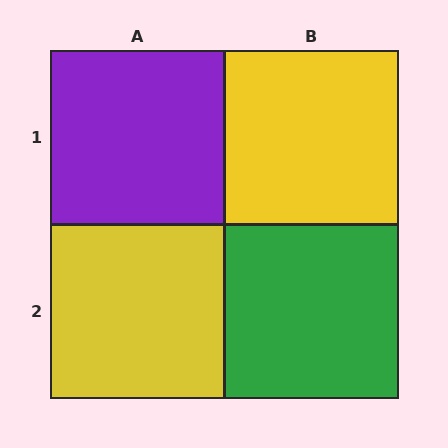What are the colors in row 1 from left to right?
Purple, yellow.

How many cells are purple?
1 cell is purple.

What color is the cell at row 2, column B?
Green.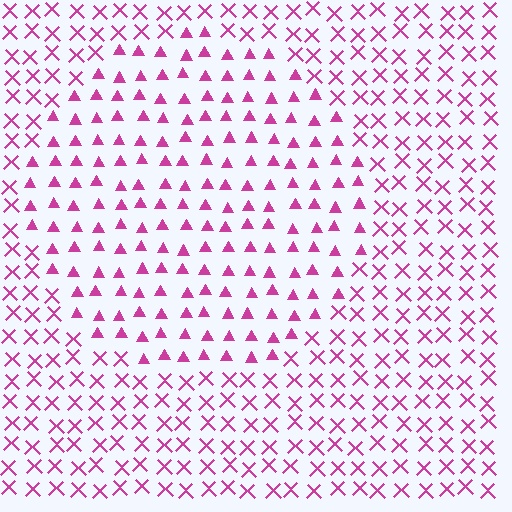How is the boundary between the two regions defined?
The boundary is defined by a change in element shape: triangles inside vs. X marks outside. All elements share the same color and spacing.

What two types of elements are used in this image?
The image uses triangles inside the circle region and X marks outside it.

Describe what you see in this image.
The image is filled with small magenta elements arranged in a uniform grid. A circle-shaped region contains triangles, while the surrounding area contains X marks. The boundary is defined purely by the change in element shape.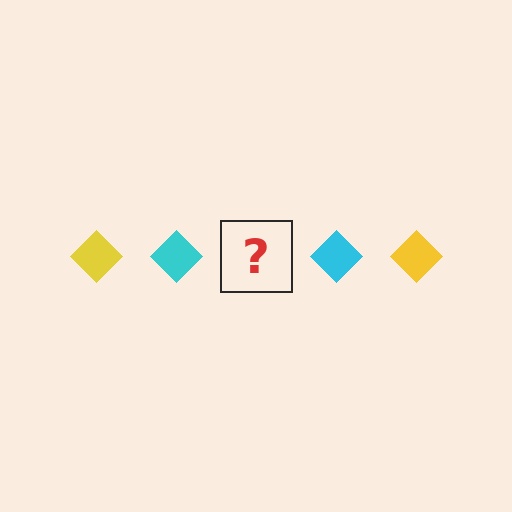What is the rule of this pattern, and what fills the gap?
The rule is that the pattern cycles through yellow, cyan diamonds. The gap should be filled with a yellow diamond.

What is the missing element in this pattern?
The missing element is a yellow diamond.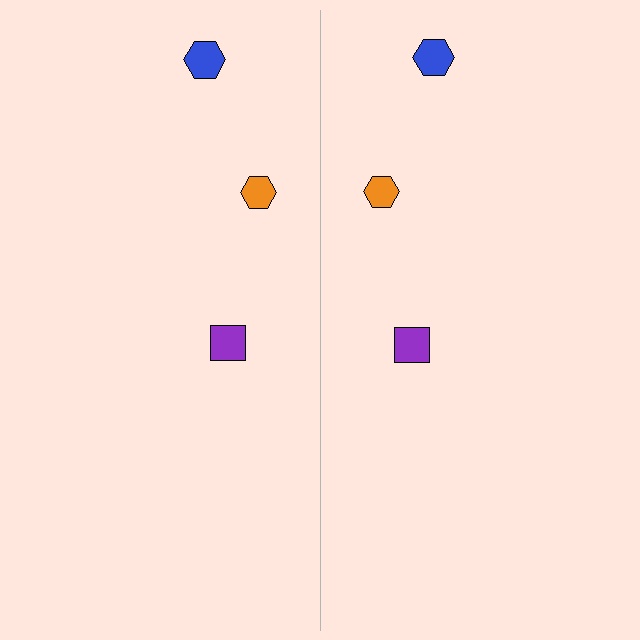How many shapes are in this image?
There are 6 shapes in this image.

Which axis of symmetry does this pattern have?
The pattern has a vertical axis of symmetry running through the center of the image.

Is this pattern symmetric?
Yes, this pattern has bilateral (reflection) symmetry.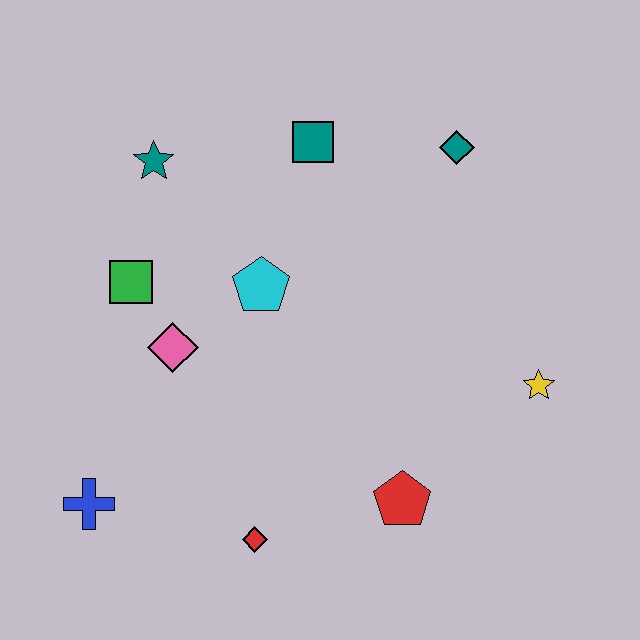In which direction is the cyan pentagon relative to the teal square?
The cyan pentagon is below the teal square.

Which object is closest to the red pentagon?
The red diamond is closest to the red pentagon.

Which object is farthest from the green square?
The yellow star is farthest from the green square.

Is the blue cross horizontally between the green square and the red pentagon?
No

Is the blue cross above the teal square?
No